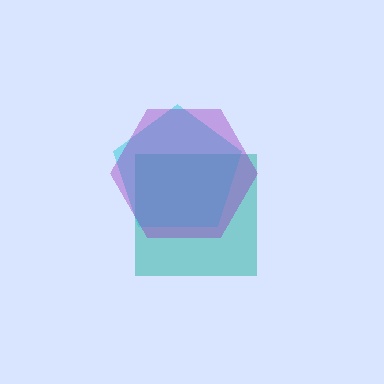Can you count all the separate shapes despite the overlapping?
Yes, there are 3 separate shapes.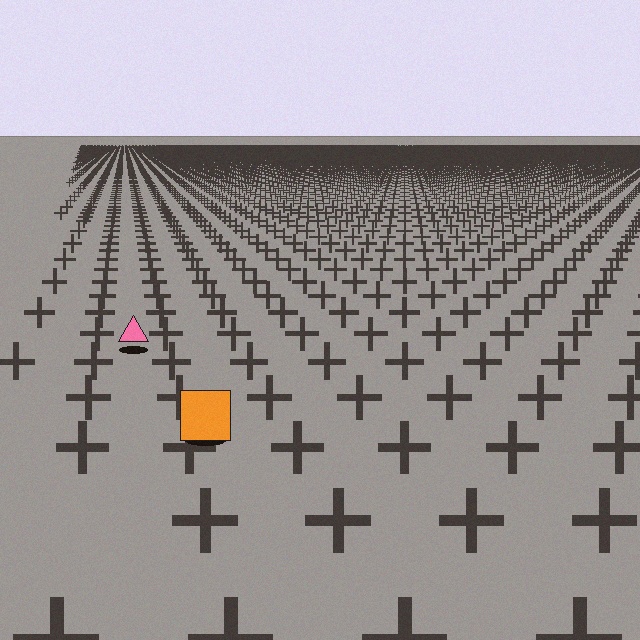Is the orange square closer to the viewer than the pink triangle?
Yes. The orange square is closer — you can tell from the texture gradient: the ground texture is coarser near it.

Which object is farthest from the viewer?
The pink triangle is farthest from the viewer. It appears smaller and the ground texture around it is denser.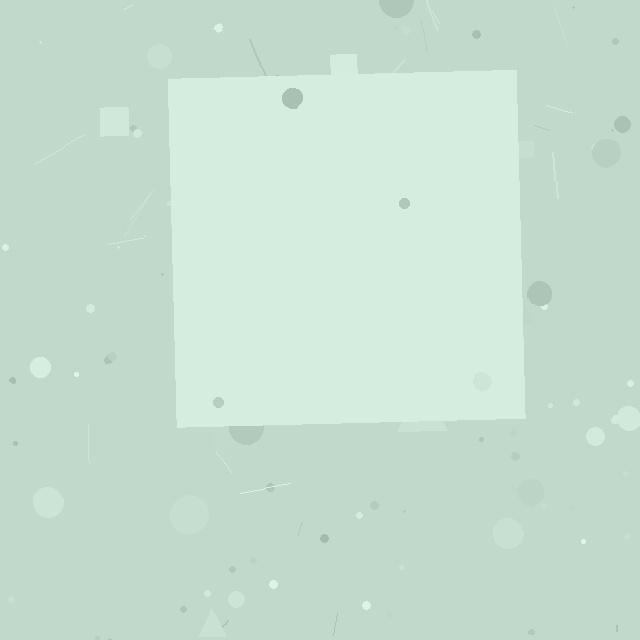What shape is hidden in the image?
A square is hidden in the image.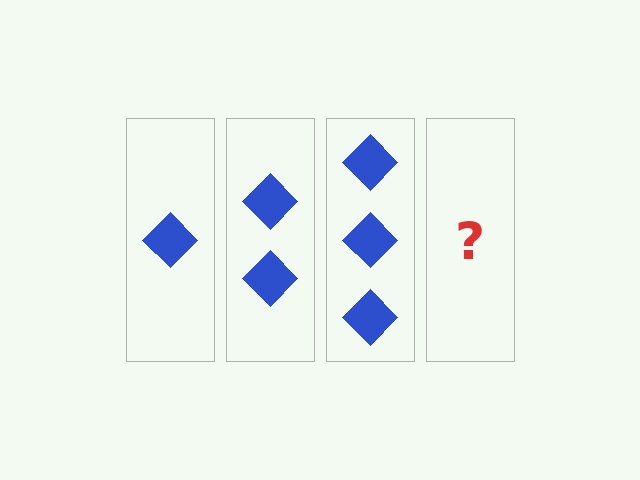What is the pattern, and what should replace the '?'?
The pattern is that each step adds one more diamond. The '?' should be 4 diamonds.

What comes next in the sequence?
The next element should be 4 diamonds.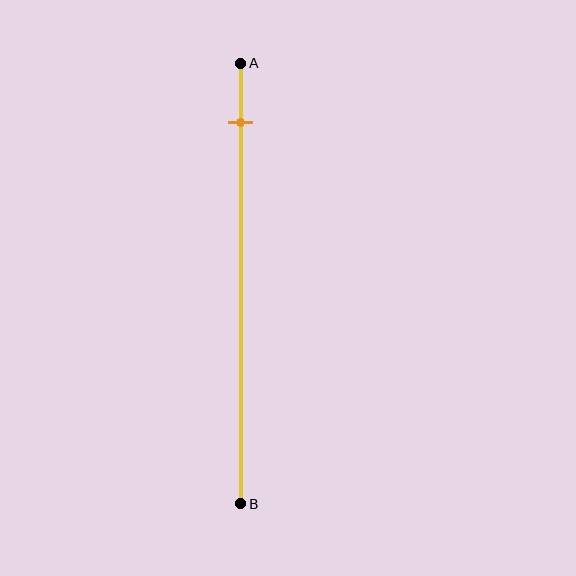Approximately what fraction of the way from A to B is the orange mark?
The orange mark is approximately 15% of the way from A to B.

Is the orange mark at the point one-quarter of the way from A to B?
No, the mark is at about 15% from A, not at the 25% one-quarter point.